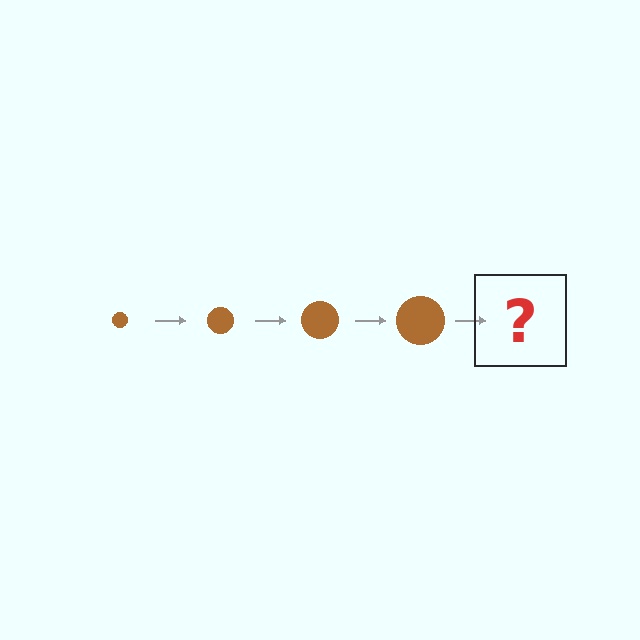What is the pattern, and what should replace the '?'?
The pattern is that the circle gets progressively larger each step. The '?' should be a brown circle, larger than the previous one.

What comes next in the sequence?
The next element should be a brown circle, larger than the previous one.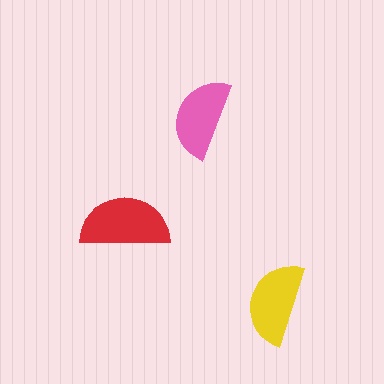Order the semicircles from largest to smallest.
the red one, the yellow one, the pink one.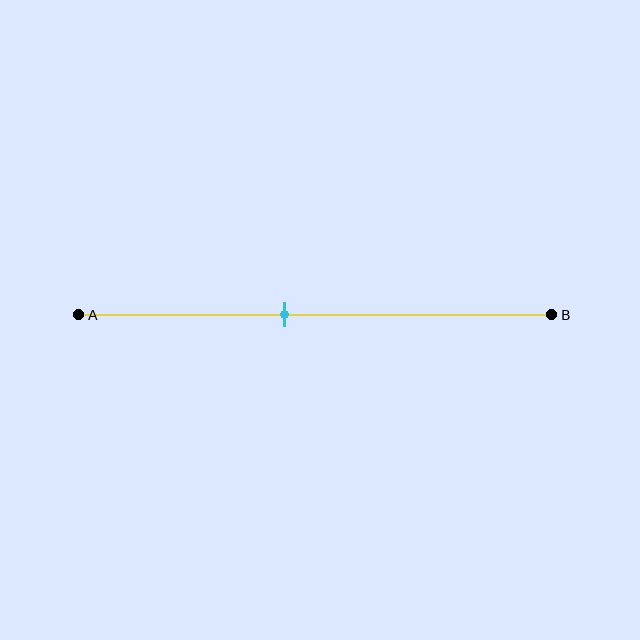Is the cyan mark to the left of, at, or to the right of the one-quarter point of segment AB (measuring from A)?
The cyan mark is to the right of the one-quarter point of segment AB.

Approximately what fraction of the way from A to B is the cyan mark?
The cyan mark is approximately 45% of the way from A to B.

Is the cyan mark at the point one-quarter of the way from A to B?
No, the mark is at about 45% from A, not at the 25% one-quarter point.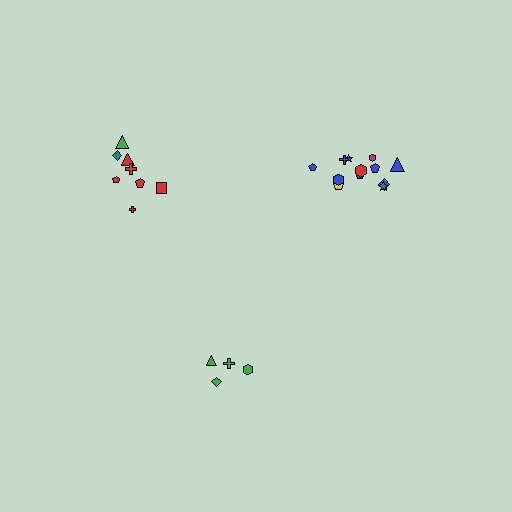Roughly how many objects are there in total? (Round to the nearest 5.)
Roughly 25 objects in total.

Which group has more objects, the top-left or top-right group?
The top-right group.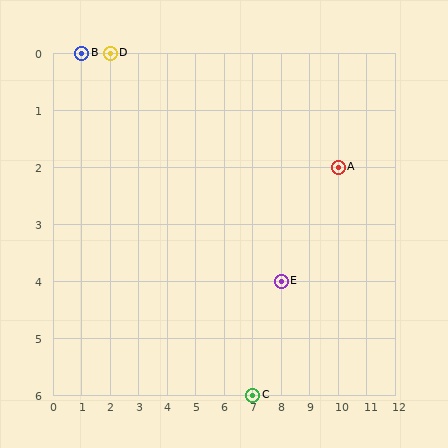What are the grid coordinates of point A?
Point A is at grid coordinates (10, 2).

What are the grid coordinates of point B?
Point B is at grid coordinates (1, 0).